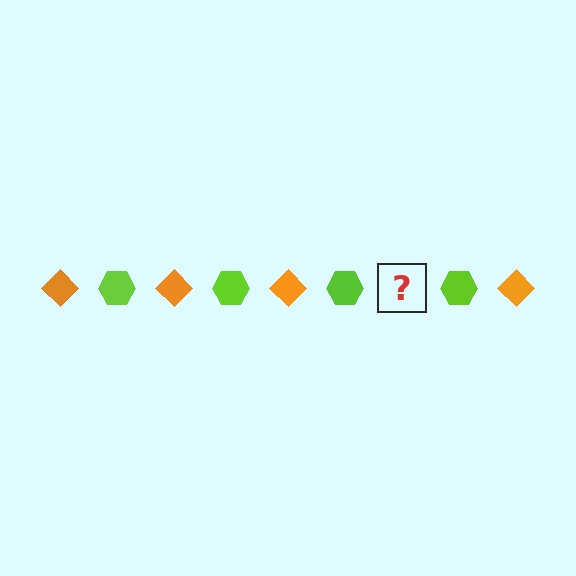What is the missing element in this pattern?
The missing element is an orange diamond.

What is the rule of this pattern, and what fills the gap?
The rule is that the pattern alternates between orange diamond and lime hexagon. The gap should be filled with an orange diamond.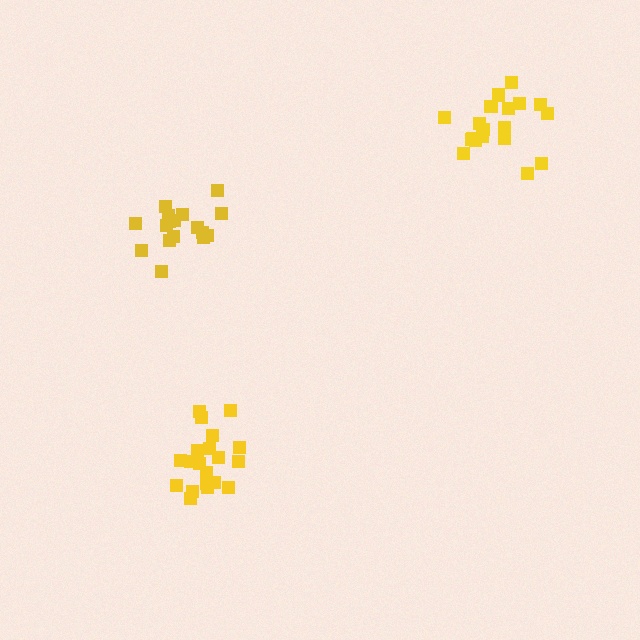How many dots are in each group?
Group 1: 20 dots, Group 2: 17 dots, Group 3: 19 dots (56 total).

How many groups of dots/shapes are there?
There are 3 groups.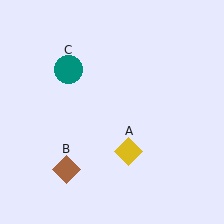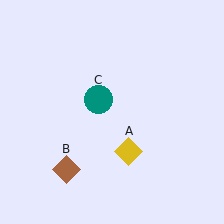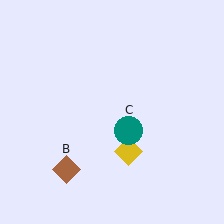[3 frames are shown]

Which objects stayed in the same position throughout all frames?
Yellow diamond (object A) and brown diamond (object B) remained stationary.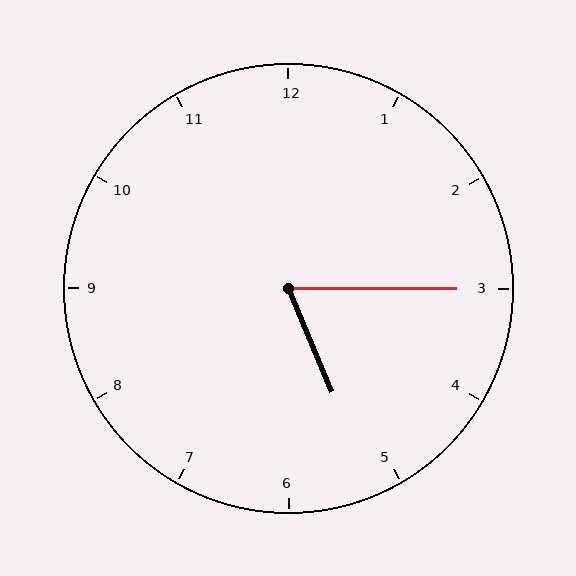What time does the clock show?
5:15.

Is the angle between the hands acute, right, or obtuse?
It is acute.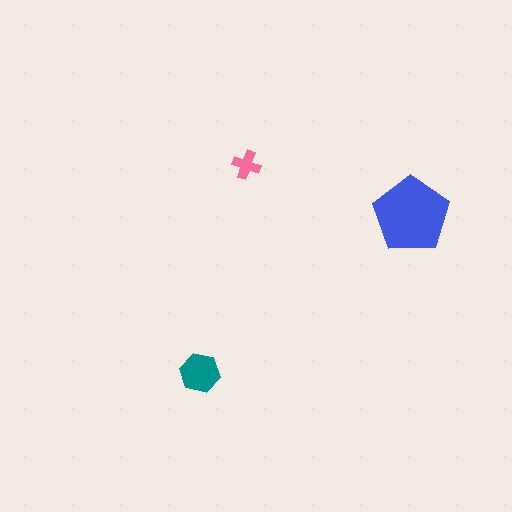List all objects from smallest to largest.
The pink cross, the teal hexagon, the blue pentagon.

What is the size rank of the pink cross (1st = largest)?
3rd.